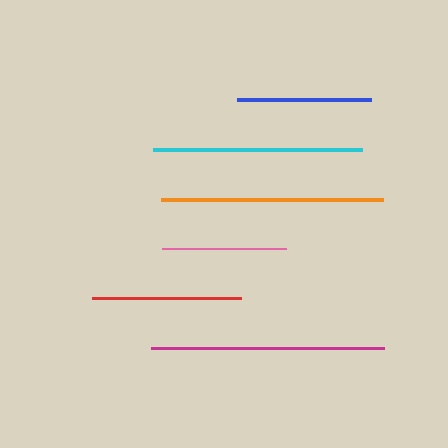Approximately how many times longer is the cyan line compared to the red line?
The cyan line is approximately 1.4 times the length of the red line.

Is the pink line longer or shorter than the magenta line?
The magenta line is longer than the pink line.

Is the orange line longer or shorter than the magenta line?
The magenta line is longer than the orange line.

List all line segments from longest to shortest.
From longest to shortest: magenta, orange, cyan, red, blue, pink.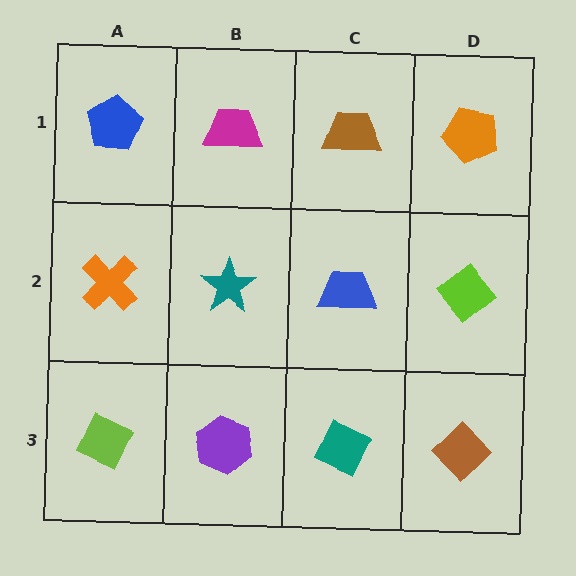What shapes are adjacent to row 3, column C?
A blue trapezoid (row 2, column C), a purple hexagon (row 3, column B), a brown diamond (row 3, column D).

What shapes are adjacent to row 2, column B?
A magenta trapezoid (row 1, column B), a purple hexagon (row 3, column B), an orange cross (row 2, column A), a blue trapezoid (row 2, column C).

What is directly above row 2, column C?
A brown trapezoid.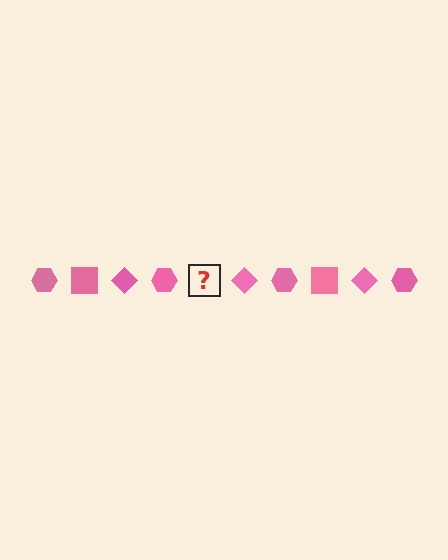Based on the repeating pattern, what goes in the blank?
The blank should be a pink square.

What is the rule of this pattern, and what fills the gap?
The rule is that the pattern cycles through hexagon, square, diamond shapes in pink. The gap should be filled with a pink square.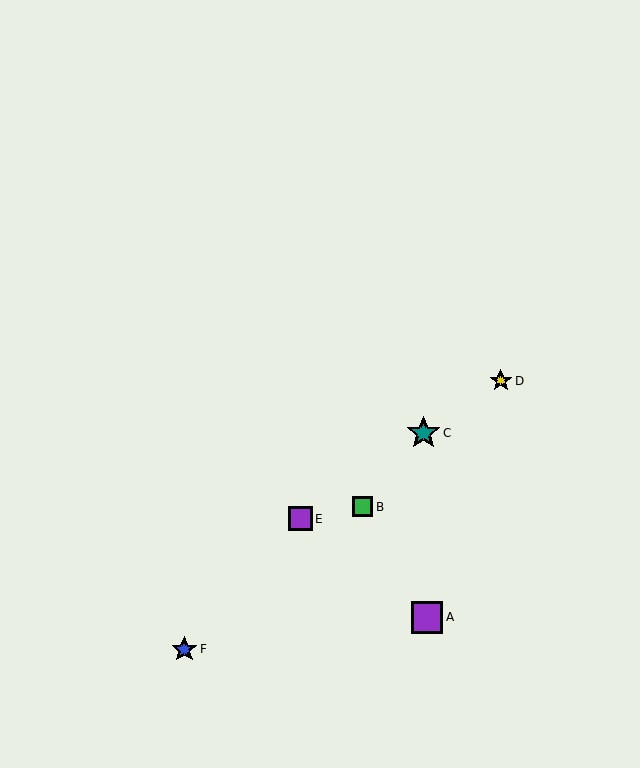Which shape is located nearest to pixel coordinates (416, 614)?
The purple square (labeled A) at (427, 617) is nearest to that location.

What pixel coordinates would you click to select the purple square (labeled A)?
Click at (427, 617) to select the purple square A.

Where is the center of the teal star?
The center of the teal star is at (423, 433).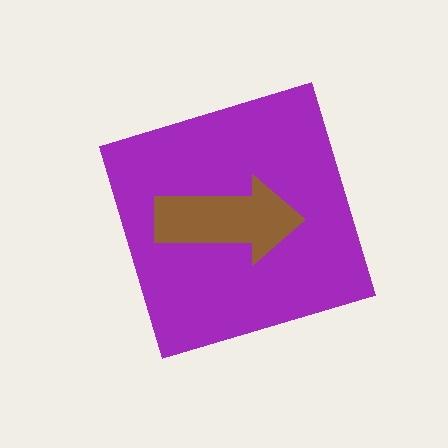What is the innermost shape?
The brown arrow.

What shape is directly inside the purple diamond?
The brown arrow.